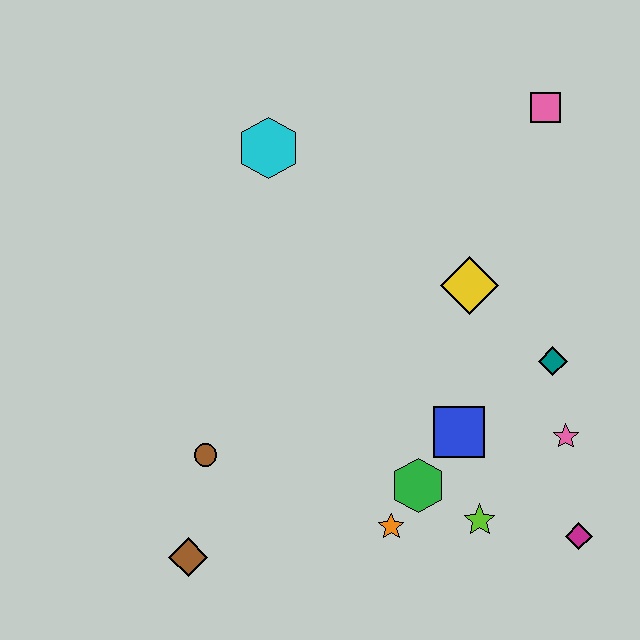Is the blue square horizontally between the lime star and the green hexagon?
Yes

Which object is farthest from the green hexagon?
The pink square is farthest from the green hexagon.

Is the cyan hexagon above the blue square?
Yes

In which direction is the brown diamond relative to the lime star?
The brown diamond is to the left of the lime star.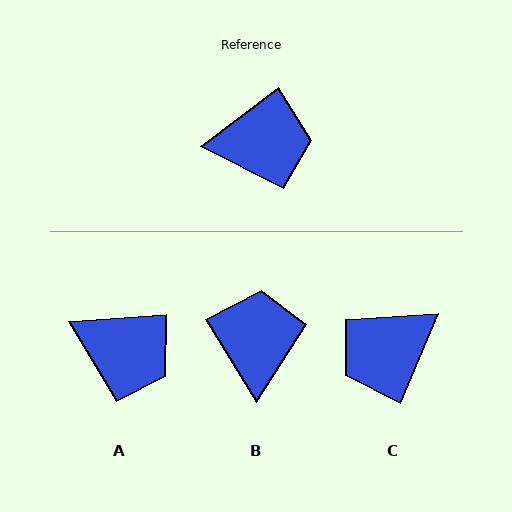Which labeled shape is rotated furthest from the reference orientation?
C, about 149 degrees away.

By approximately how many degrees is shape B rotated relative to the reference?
Approximately 85 degrees counter-clockwise.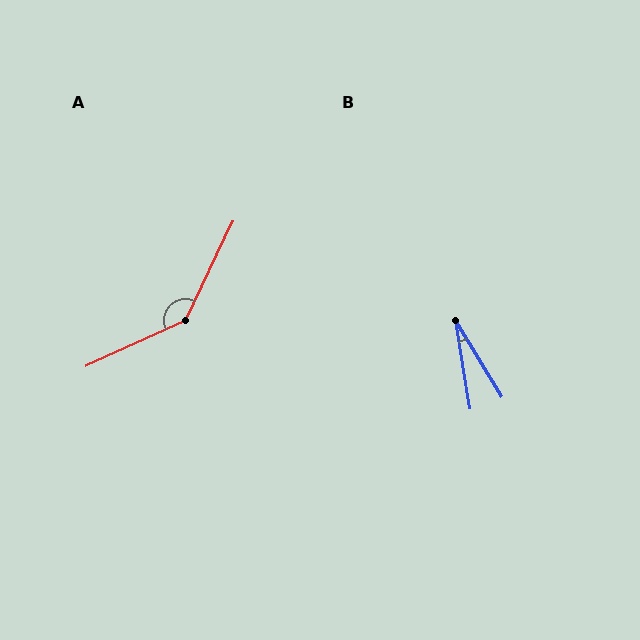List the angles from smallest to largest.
B (22°), A (140°).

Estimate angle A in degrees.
Approximately 140 degrees.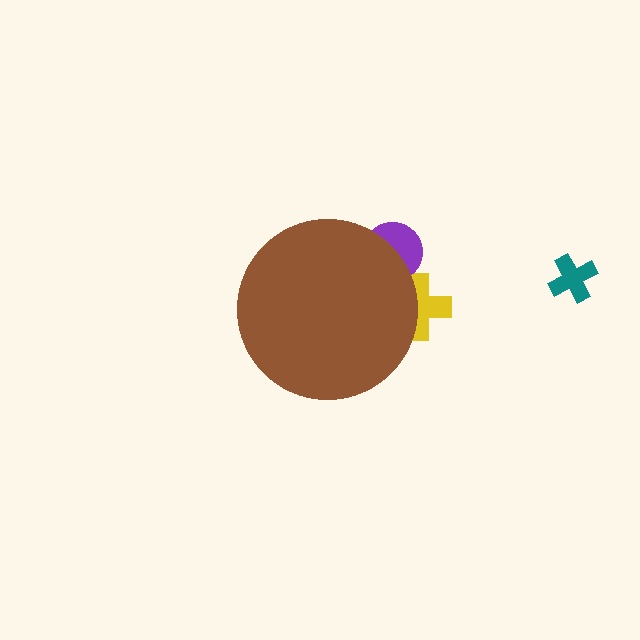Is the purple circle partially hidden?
Yes, the purple circle is partially hidden behind the brown circle.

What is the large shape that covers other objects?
A brown circle.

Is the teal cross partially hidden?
No, the teal cross is fully visible.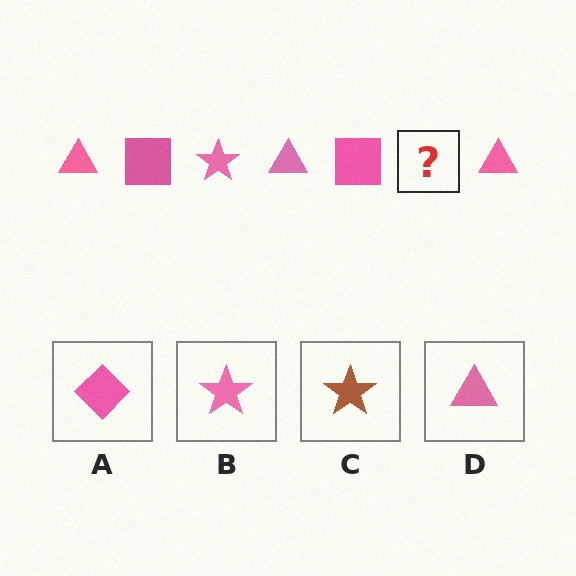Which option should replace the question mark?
Option B.